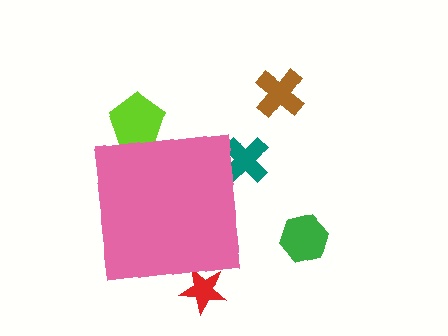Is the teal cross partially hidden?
Yes, the teal cross is partially hidden behind the pink square.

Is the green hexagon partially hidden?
No, the green hexagon is fully visible.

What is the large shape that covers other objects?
A pink square.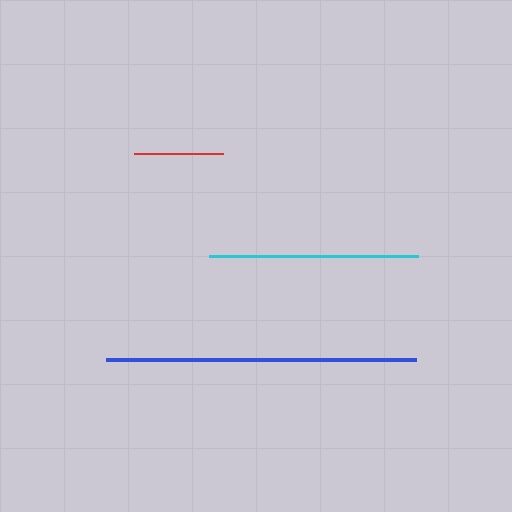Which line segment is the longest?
The blue line is the longest at approximately 309 pixels.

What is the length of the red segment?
The red segment is approximately 89 pixels long.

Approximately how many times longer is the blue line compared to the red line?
The blue line is approximately 3.5 times the length of the red line.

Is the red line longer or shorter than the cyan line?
The cyan line is longer than the red line.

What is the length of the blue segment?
The blue segment is approximately 309 pixels long.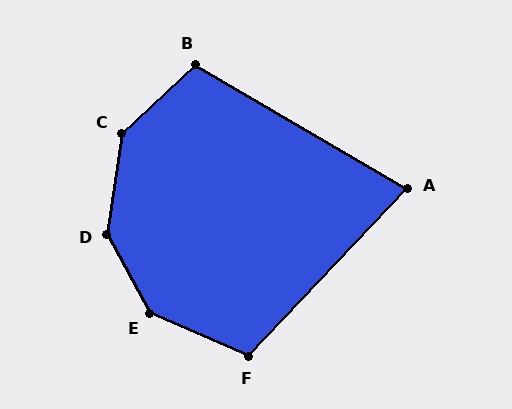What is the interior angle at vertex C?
Approximately 141 degrees (obtuse).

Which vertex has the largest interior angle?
D, at approximately 143 degrees.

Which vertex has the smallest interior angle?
A, at approximately 77 degrees.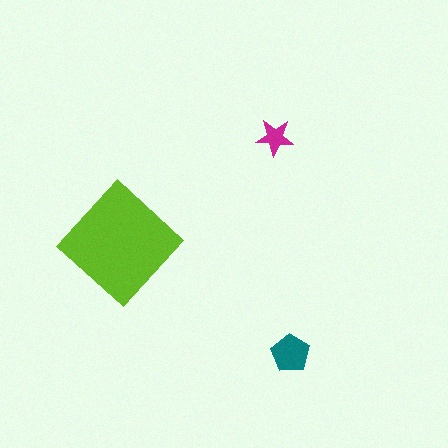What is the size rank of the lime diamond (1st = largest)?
1st.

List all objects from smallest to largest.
The magenta star, the teal pentagon, the lime diamond.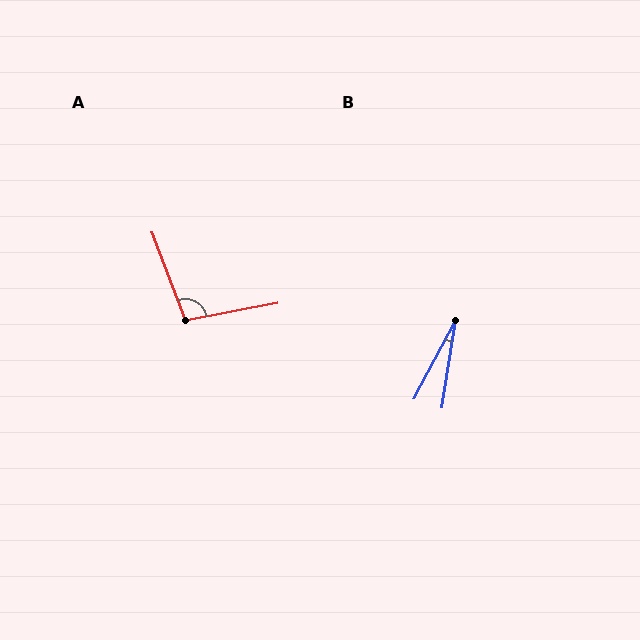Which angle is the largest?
A, at approximately 100 degrees.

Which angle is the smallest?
B, at approximately 19 degrees.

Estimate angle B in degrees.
Approximately 19 degrees.